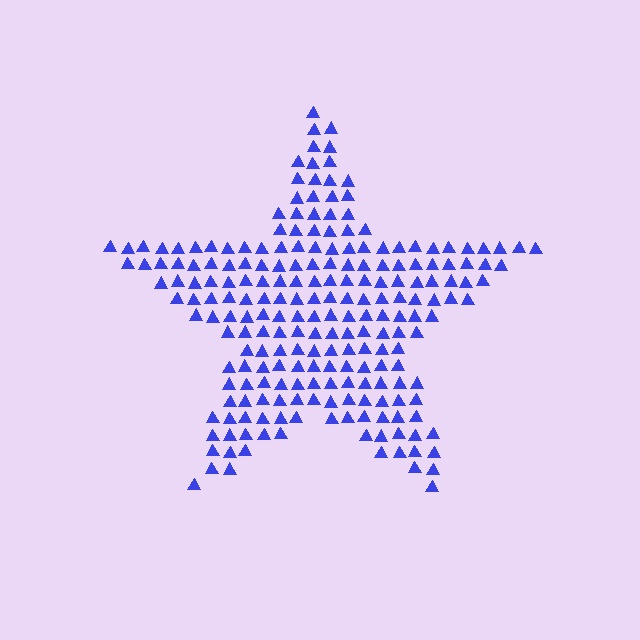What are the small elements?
The small elements are triangles.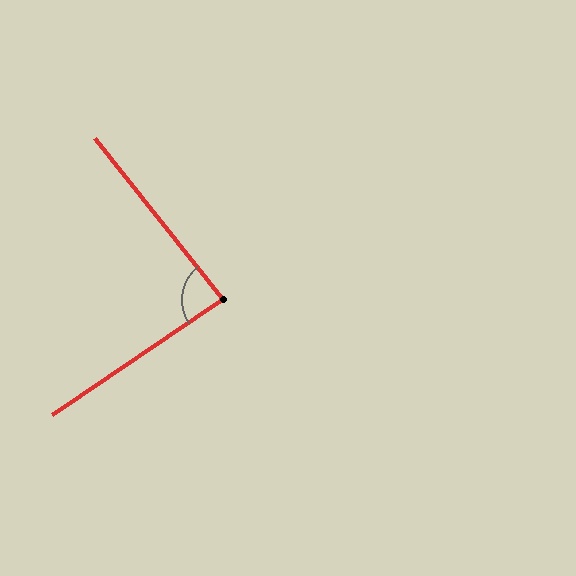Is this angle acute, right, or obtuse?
It is approximately a right angle.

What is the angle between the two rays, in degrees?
Approximately 85 degrees.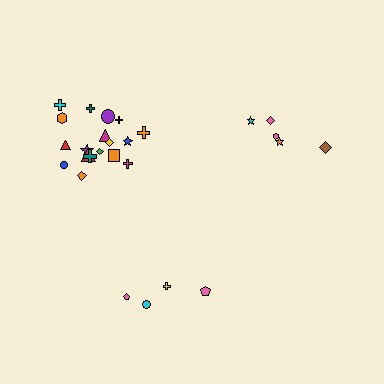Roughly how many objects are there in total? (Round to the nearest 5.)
Roughly 25 objects in total.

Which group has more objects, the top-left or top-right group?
The top-left group.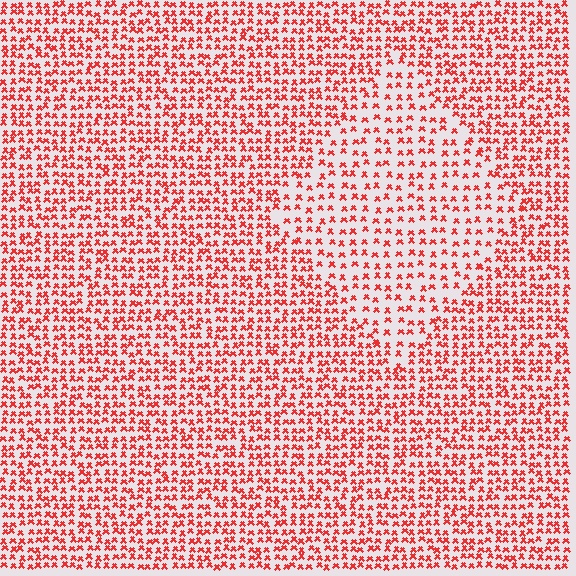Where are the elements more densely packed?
The elements are more densely packed outside the diamond boundary.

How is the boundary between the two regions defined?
The boundary is defined by a change in element density (approximately 1.7x ratio). All elements are the same color, size, and shape.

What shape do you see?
I see a diamond.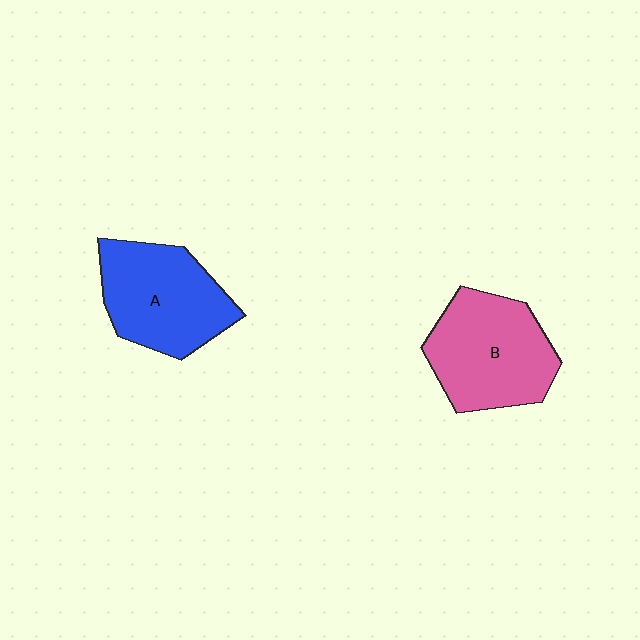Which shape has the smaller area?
Shape A (blue).